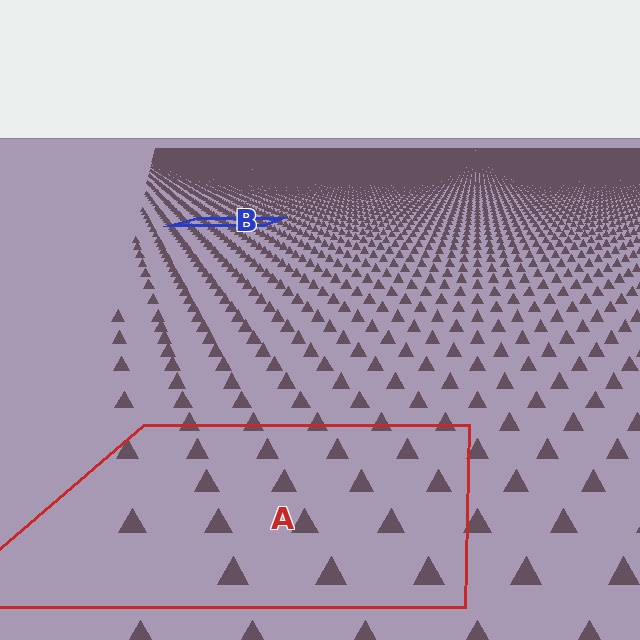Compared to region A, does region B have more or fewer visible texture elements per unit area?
Region B has more texture elements per unit area — they are packed more densely because it is farther away.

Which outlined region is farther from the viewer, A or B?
Region B is farther from the viewer — the texture elements inside it appear smaller and more densely packed.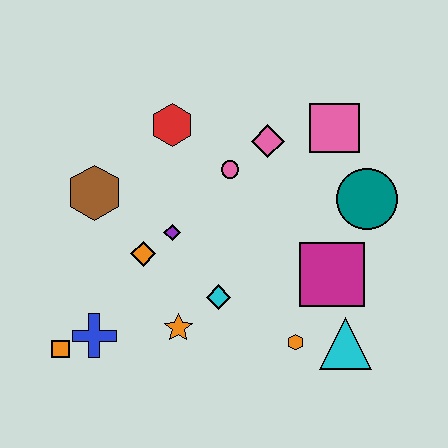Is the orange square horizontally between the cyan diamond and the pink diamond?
No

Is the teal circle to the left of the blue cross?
No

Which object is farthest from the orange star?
The pink square is farthest from the orange star.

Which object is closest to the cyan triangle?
The orange hexagon is closest to the cyan triangle.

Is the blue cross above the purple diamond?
No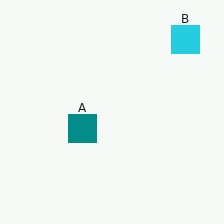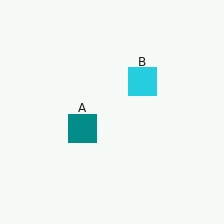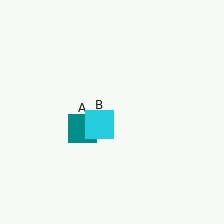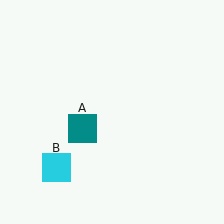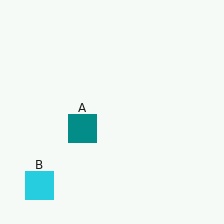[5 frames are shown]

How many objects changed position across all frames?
1 object changed position: cyan square (object B).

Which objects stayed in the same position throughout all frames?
Teal square (object A) remained stationary.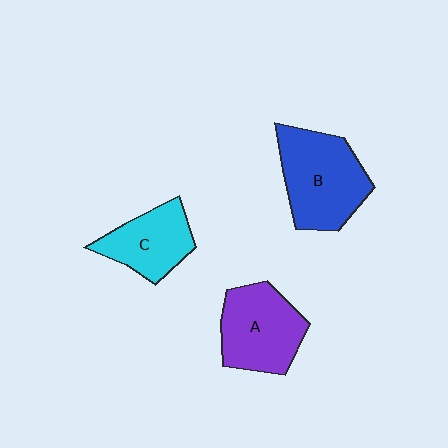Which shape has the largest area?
Shape B (blue).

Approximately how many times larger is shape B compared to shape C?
Approximately 1.5 times.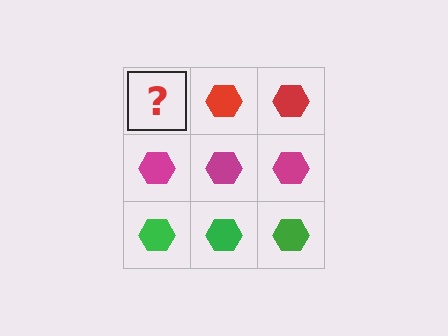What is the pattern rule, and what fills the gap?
The rule is that each row has a consistent color. The gap should be filled with a red hexagon.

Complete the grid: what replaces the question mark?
The question mark should be replaced with a red hexagon.